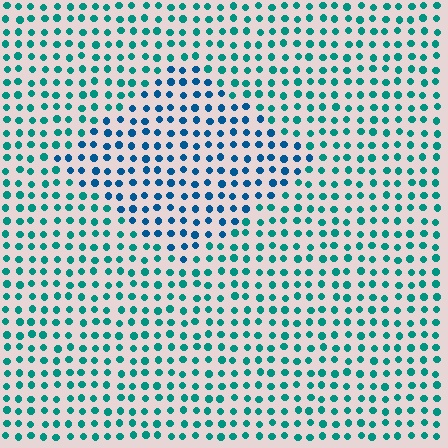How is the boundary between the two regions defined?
The boundary is defined purely by a slight shift in hue (about 32 degrees). Spacing, size, and orientation are identical on both sides.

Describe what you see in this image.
The image is filled with small teal elements in a uniform arrangement. A diamond-shaped region is visible where the elements are tinted to a slightly different hue, forming a subtle color boundary.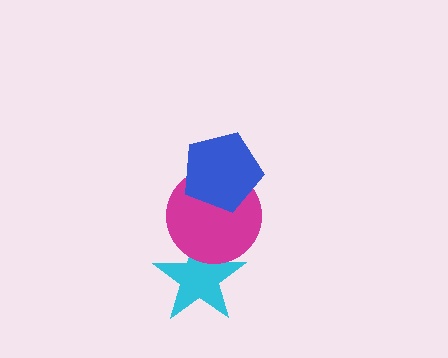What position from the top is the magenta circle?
The magenta circle is 2nd from the top.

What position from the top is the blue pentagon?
The blue pentagon is 1st from the top.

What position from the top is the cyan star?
The cyan star is 3rd from the top.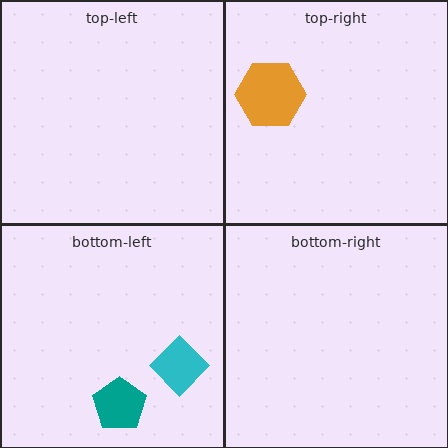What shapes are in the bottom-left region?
The cyan diamond, the teal pentagon.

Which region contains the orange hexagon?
The top-right region.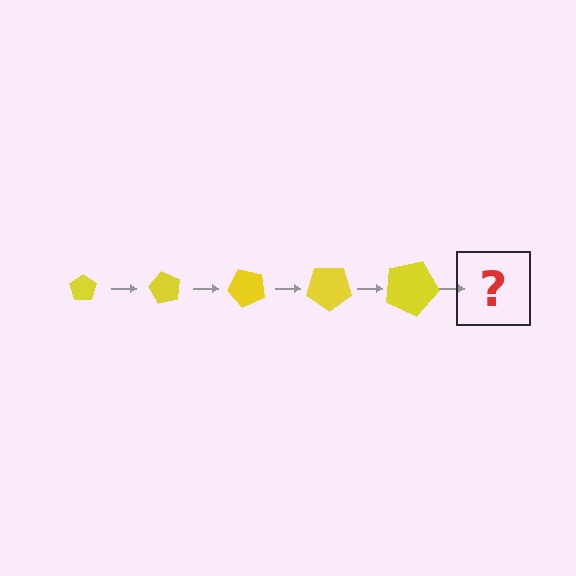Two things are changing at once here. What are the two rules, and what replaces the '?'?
The two rules are that the pentagon grows larger each step and it rotates 60 degrees each step. The '?' should be a pentagon, larger than the previous one and rotated 300 degrees from the start.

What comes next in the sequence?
The next element should be a pentagon, larger than the previous one and rotated 300 degrees from the start.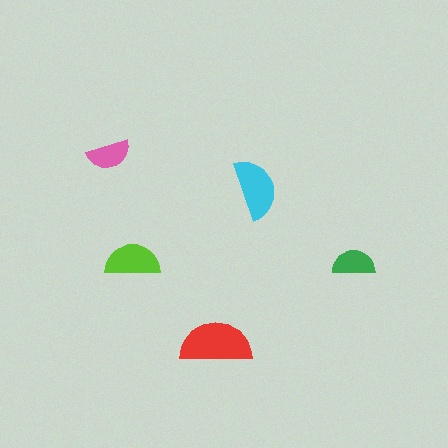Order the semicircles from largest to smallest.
the red one, the cyan one, the lime one, the pink one, the green one.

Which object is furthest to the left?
The pink semicircle is leftmost.